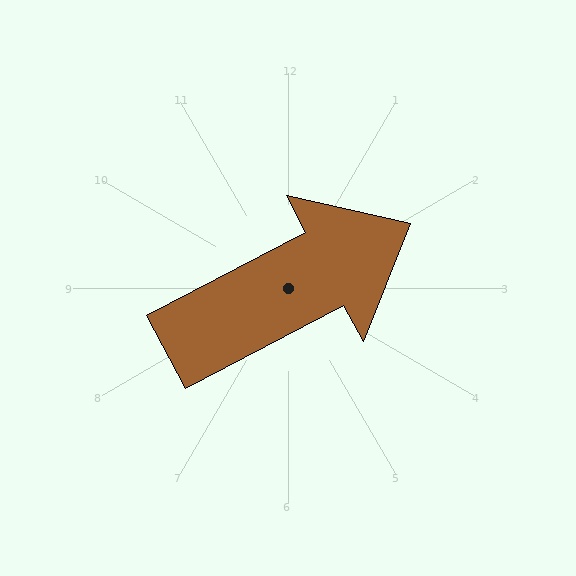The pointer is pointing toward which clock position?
Roughly 2 o'clock.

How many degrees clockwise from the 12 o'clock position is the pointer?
Approximately 62 degrees.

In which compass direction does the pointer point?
Northeast.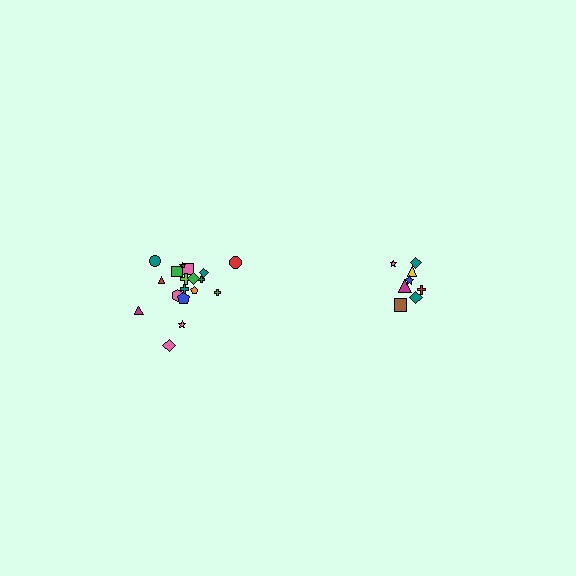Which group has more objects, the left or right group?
The left group.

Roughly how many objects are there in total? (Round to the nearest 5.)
Roughly 25 objects in total.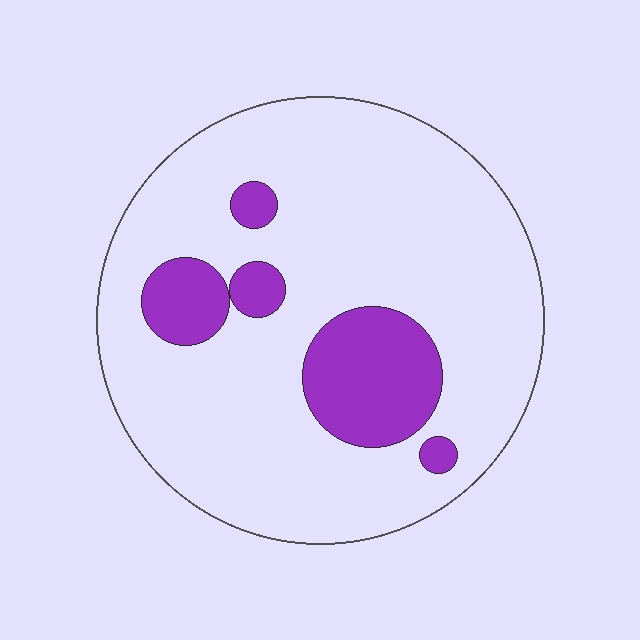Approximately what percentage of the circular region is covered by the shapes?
Approximately 15%.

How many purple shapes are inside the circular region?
5.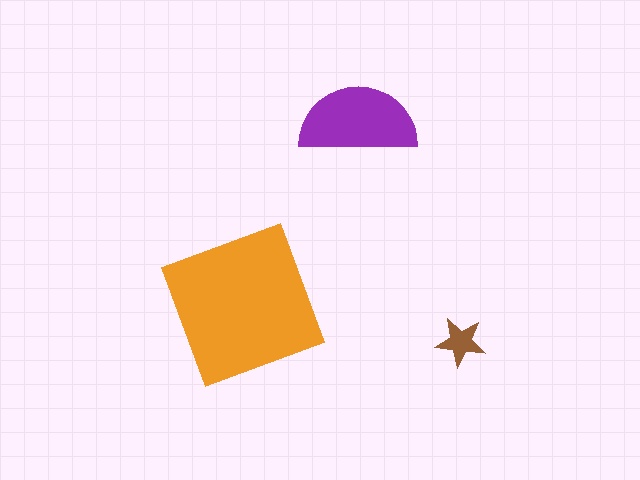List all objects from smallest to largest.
The brown star, the purple semicircle, the orange square.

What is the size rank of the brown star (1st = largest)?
3rd.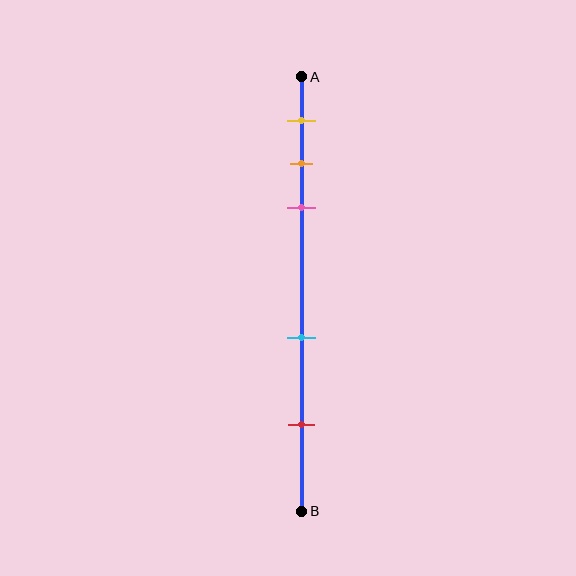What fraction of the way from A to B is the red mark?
The red mark is approximately 80% (0.8) of the way from A to B.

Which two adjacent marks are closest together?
The orange and pink marks are the closest adjacent pair.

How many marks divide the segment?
There are 5 marks dividing the segment.